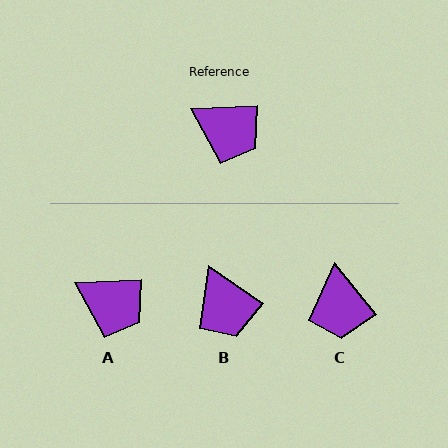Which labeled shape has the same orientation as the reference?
A.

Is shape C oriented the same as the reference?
No, it is off by about 53 degrees.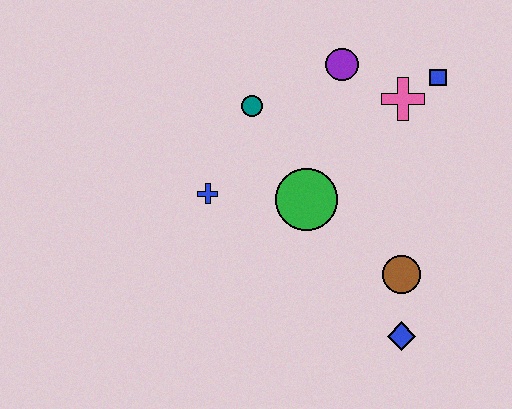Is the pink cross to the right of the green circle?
Yes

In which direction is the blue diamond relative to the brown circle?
The blue diamond is below the brown circle.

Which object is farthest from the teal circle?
The blue diamond is farthest from the teal circle.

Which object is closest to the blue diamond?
The brown circle is closest to the blue diamond.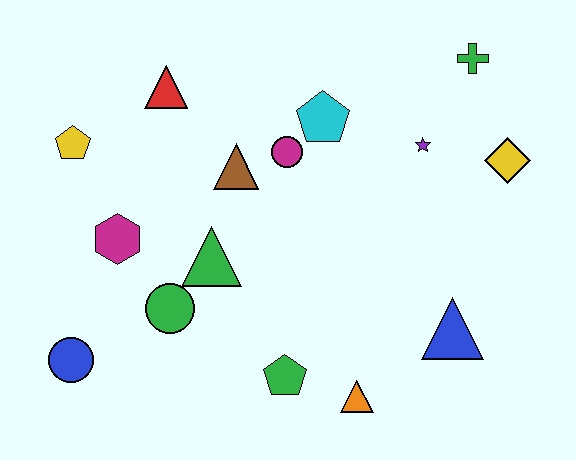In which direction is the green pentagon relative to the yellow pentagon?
The green pentagon is below the yellow pentagon.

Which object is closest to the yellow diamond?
The purple star is closest to the yellow diamond.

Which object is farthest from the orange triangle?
The yellow pentagon is farthest from the orange triangle.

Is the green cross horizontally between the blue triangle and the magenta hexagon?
No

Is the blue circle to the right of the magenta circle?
No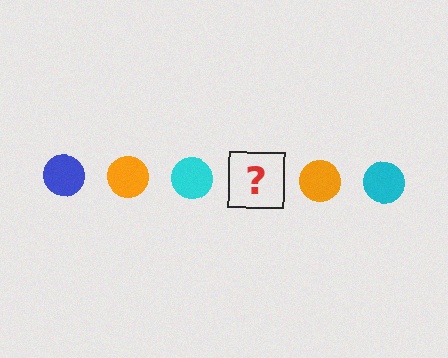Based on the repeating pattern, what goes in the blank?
The blank should be a blue circle.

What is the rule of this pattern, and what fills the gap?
The rule is that the pattern cycles through blue, orange, cyan circles. The gap should be filled with a blue circle.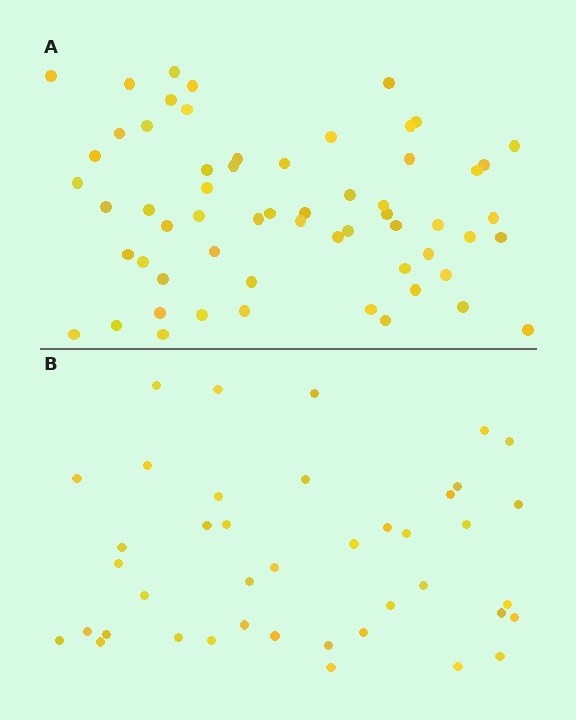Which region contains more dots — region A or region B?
Region A (the top region) has more dots.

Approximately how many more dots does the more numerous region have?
Region A has approximately 20 more dots than region B.